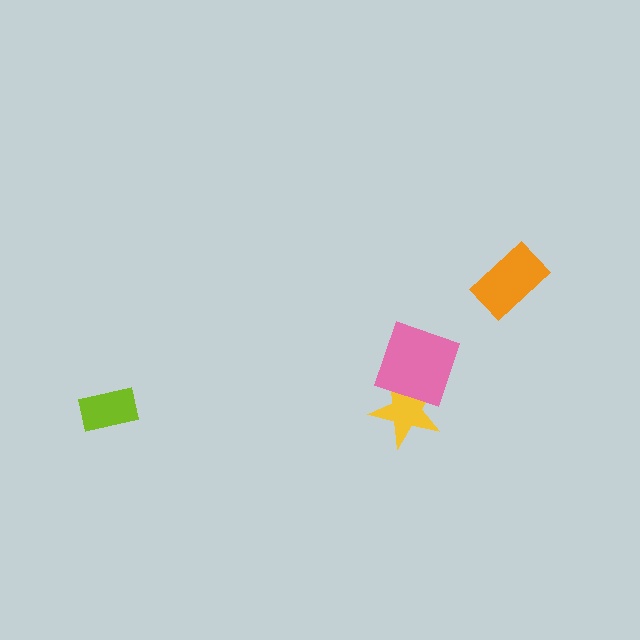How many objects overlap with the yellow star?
1 object overlaps with the yellow star.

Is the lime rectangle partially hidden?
No, no other shape covers it.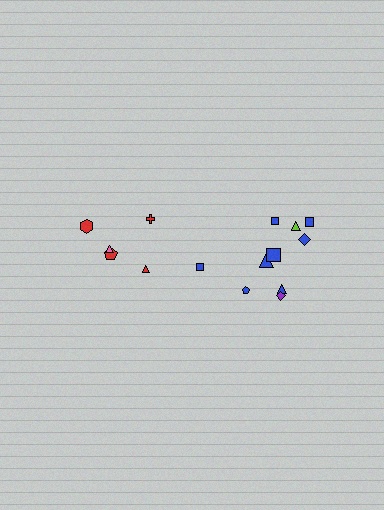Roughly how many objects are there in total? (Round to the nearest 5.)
Roughly 15 objects in total.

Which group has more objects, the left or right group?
The right group.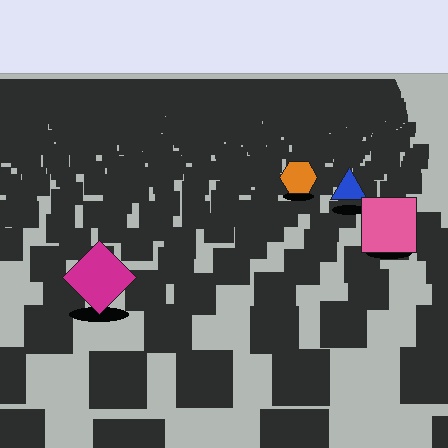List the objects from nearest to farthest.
From nearest to farthest: the magenta diamond, the pink square, the blue triangle, the orange hexagon.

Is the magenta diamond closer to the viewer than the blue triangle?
Yes. The magenta diamond is closer — you can tell from the texture gradient: the ground texture is coarser near it.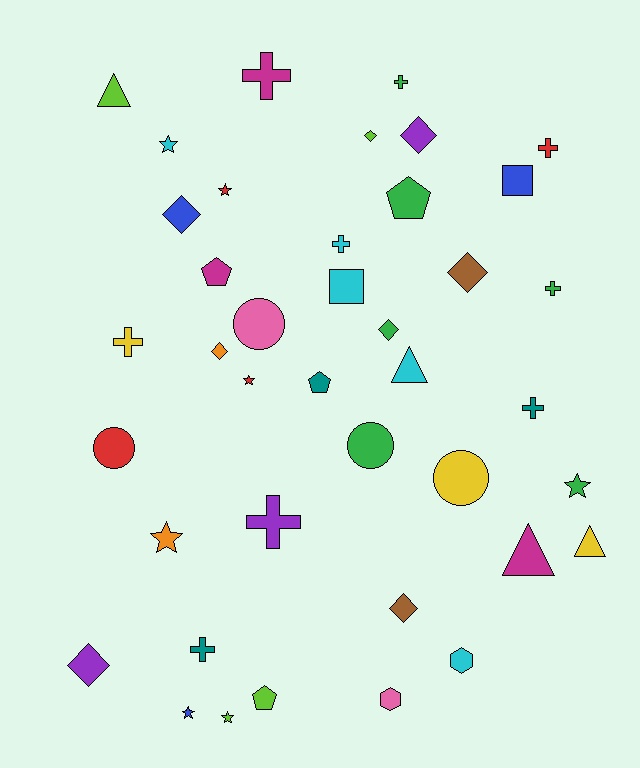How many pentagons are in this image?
There are 4 pentagons.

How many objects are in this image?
There are 40 objects.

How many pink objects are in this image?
There are 2 pink objects.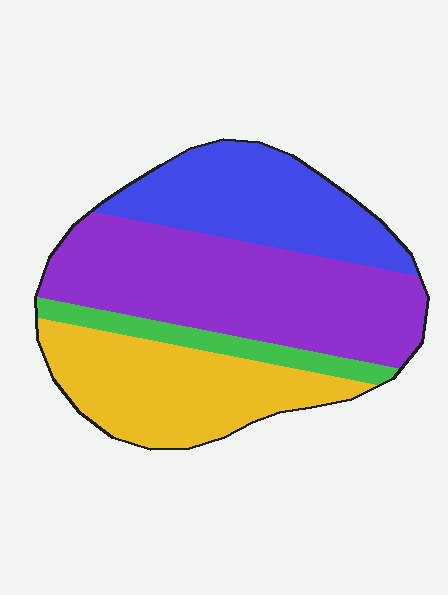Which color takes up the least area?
Green, at roughly 10%.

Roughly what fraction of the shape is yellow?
Yellow takes up about one quarter (1/4) of the shape.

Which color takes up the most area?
Purple, at roughly 40%.